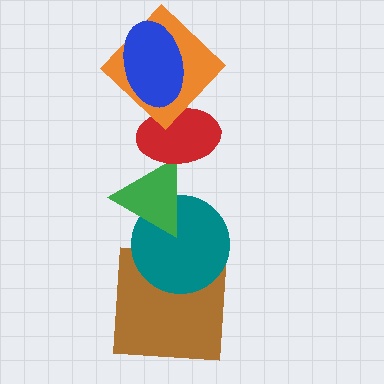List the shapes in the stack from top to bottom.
From top to bottom: the blue ellipse, the orange diamond, the red ellipse, the green triangle, the teal circle, the brown square.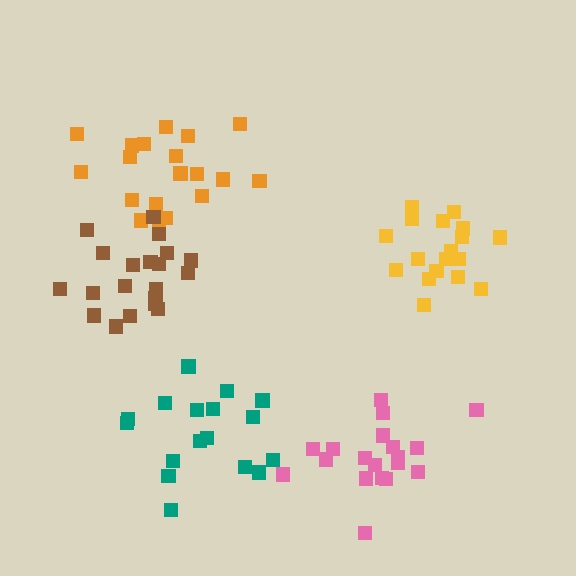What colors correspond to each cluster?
The clusters are colored: pink, yellow, teal, orange, brown.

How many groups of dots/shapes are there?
There are 5 groups.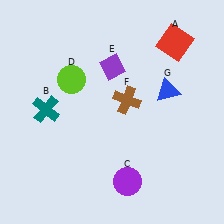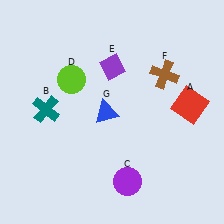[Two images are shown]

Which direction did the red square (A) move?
The red square (A) moved down.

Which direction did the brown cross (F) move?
The brown cross (F) moved right.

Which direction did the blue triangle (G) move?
The blue triangle (G) moved left.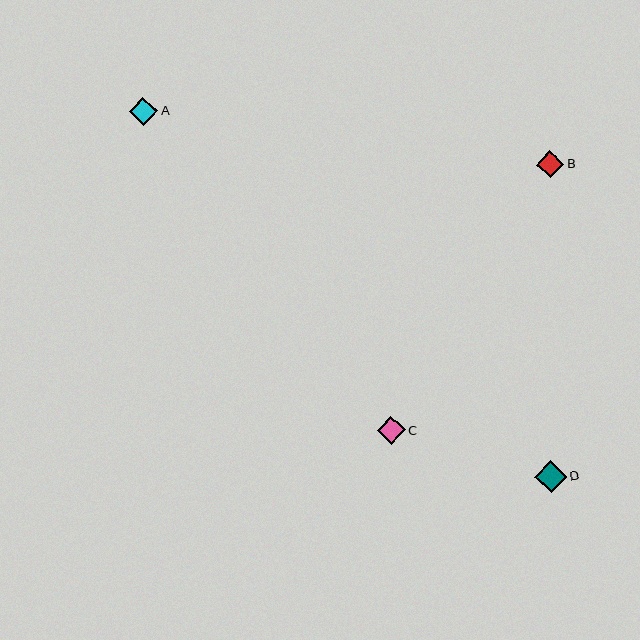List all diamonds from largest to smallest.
From largest to smallest: D, A, C, B.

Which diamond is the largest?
Diamond D is the largest with a size of approximately 32 pixels.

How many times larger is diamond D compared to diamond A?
Diamond D is approximately 1.1 times the size of diamond A.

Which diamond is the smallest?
Diamond B is the smallest with a size of approximately 27 pixels.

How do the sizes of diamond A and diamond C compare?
Diamond A and diamond C are approximately the same size.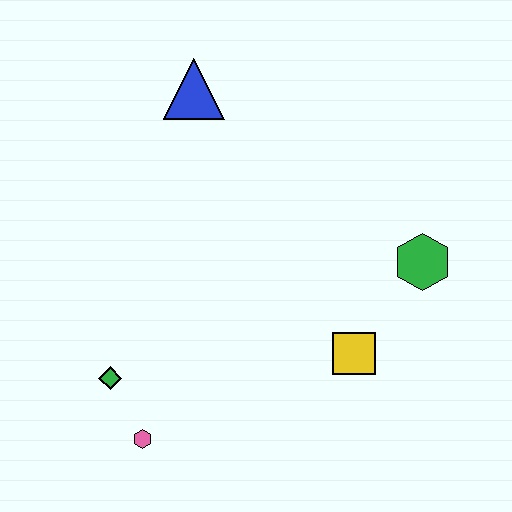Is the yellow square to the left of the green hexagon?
Yes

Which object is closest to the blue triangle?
The green hexagon is closest to the blue triangle.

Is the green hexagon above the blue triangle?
No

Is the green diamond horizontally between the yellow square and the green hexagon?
No